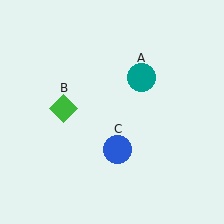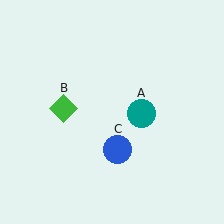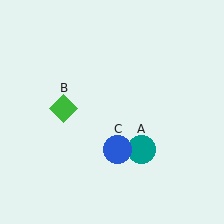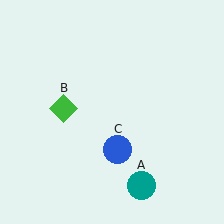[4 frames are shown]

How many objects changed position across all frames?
1 object changed position: teal circle (object A).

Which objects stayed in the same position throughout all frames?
Green diamond (object B) and blue circle (object C) remained stationary.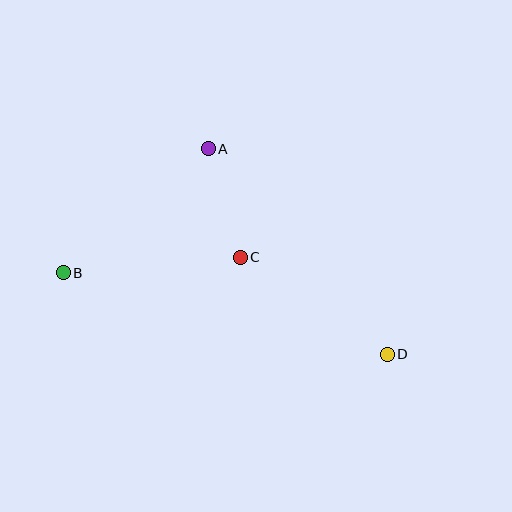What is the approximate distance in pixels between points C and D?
The distance between C and D is approximately 176 pixels.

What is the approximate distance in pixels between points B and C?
The distance between B and C is approximately 178 pixels.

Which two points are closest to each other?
Points A and C are closest to each other.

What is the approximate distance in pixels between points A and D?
The distance between A and D is approximately 272 pixels.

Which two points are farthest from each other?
Points B and D are farthest from each other.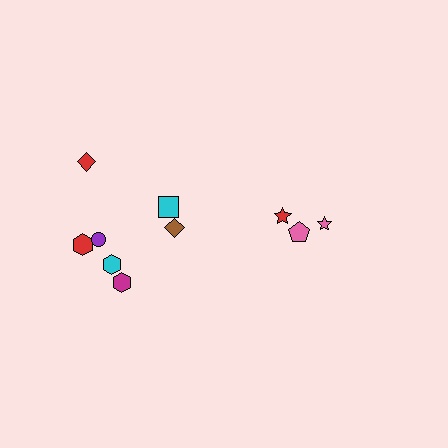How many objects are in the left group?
There are 7 objects.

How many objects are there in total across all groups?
There are 10 objects.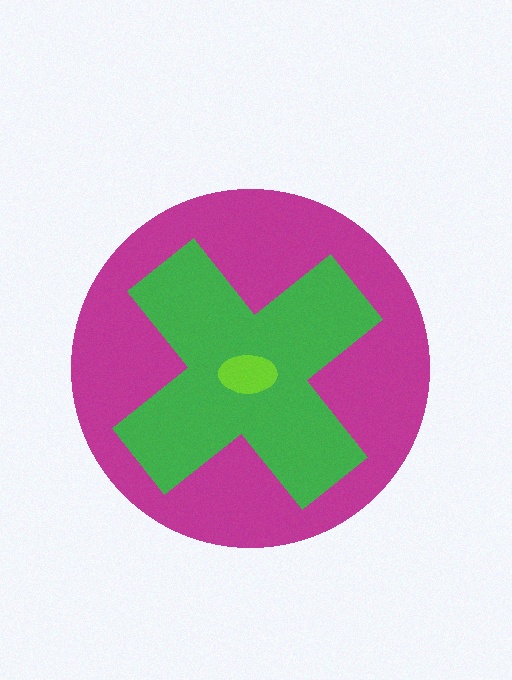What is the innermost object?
The lime ellipse.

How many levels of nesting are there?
3.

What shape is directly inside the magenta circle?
The green cross.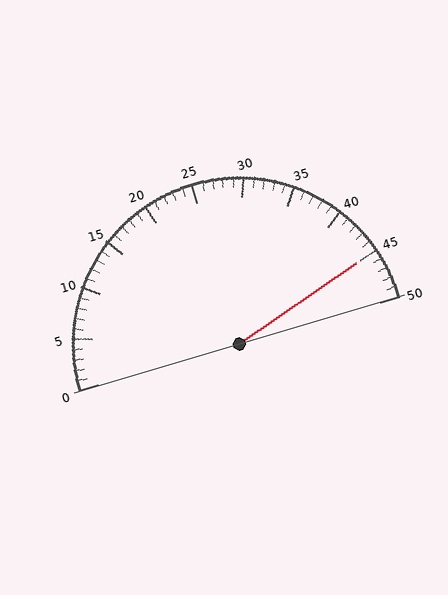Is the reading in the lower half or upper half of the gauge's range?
The reading is in the upper half of the range (0 to 50).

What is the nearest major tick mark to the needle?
The nearest major tick mark is 45.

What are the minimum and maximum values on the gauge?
The gauge ranges from 0 to 50.